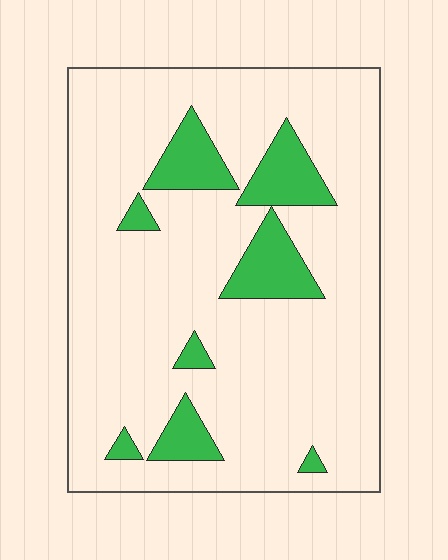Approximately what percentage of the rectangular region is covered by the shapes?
Approximately 15%.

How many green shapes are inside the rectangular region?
8.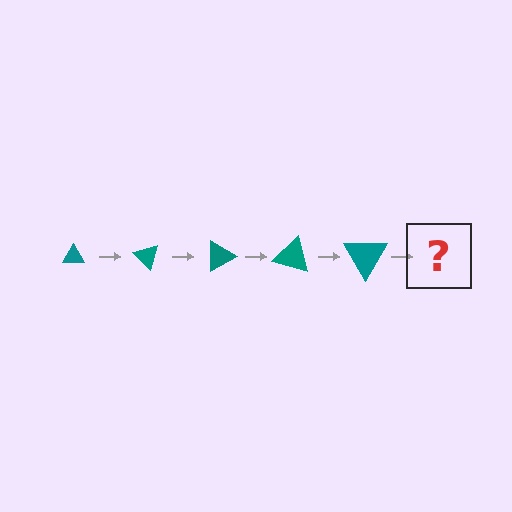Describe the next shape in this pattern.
It should be a triangle, larger than the previous one and rotated 225 degrees from the start.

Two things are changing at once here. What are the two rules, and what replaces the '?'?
The two rules are that the triangle grows larger each step and it rotates 45 degrees each step. The '?' should be a triangle, larger than the previous one and rotated 225 degrees from the start.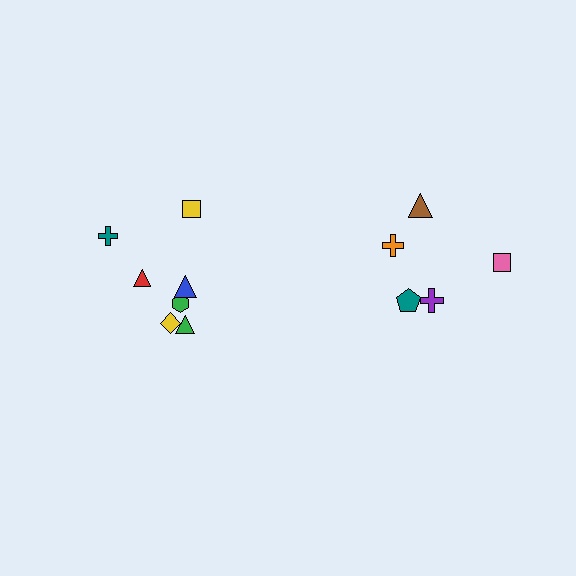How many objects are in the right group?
There are 5 objects.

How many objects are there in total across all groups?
There are 12 objects.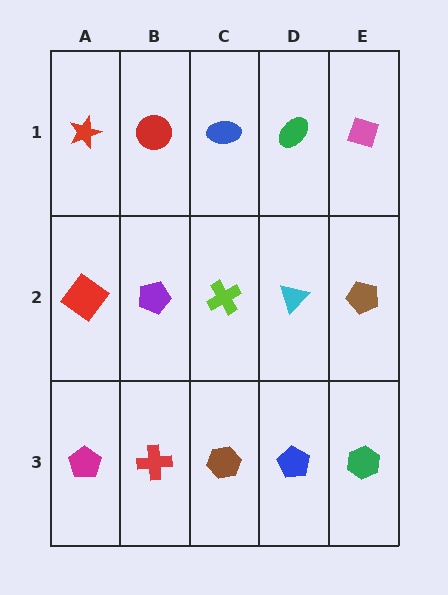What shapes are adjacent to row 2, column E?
A pink diamond (row 1, column E), a green hexagon (row 3, column E), a cyan triangle (row 2, column D).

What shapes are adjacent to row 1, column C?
A lime cross (row 2, column C), a red circle (row 1, column B), a green ellipse (row 1, column D).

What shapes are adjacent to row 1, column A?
A red diamond (row 2, column A), a red circle (row 1, column B).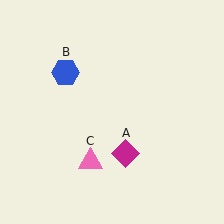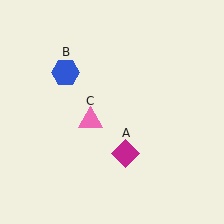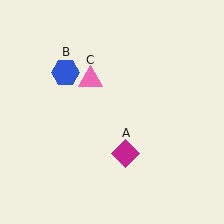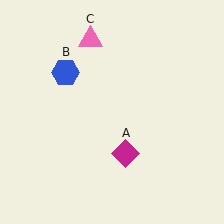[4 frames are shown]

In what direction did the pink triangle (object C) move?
The pink triangle (object C) moved up.